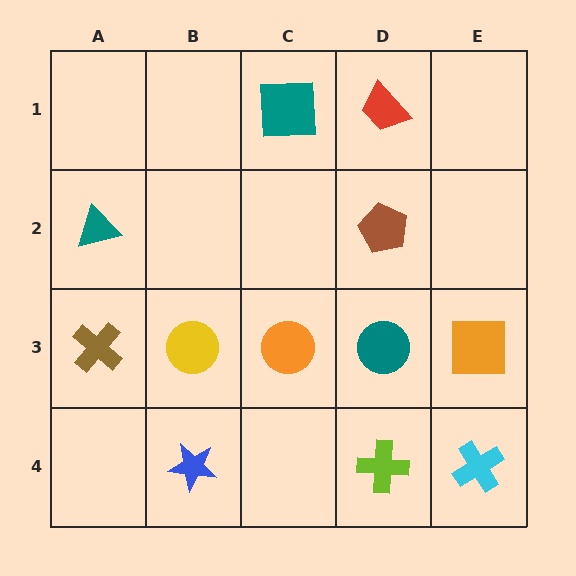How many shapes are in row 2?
2 shapes.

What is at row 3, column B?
A yellow circle.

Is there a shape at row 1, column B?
No, that cell is empty.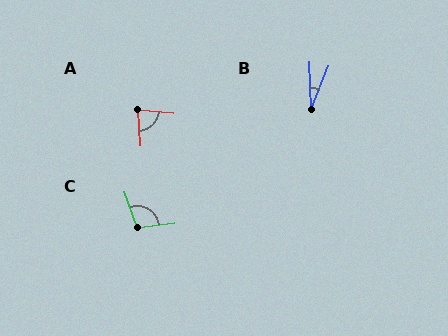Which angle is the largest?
C, at approximately 103 degrees.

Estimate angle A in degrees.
Approximately 80 degrees.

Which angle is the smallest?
B, at approximately 24 degrees.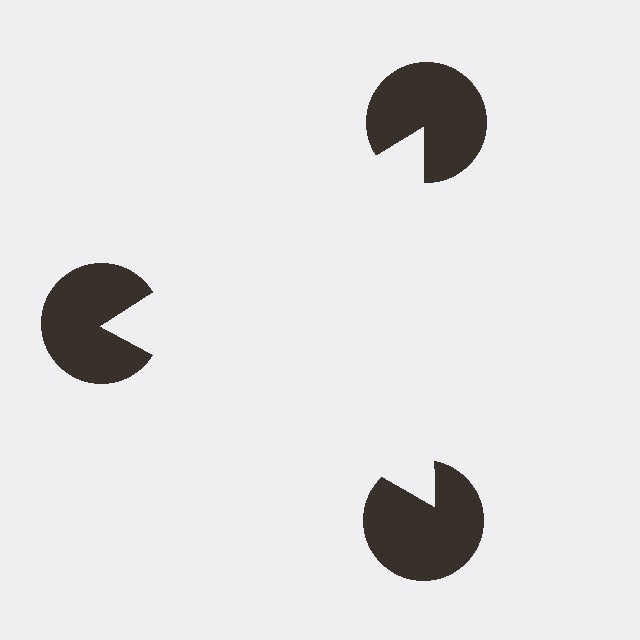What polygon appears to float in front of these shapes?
An illusory triangle — its edges are inferred from the aligned wedge cuts in the pac-man discs, not physically drawn.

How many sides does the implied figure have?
3 sides.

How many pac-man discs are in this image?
There are 3 — one at each vertex of the illusory triangle.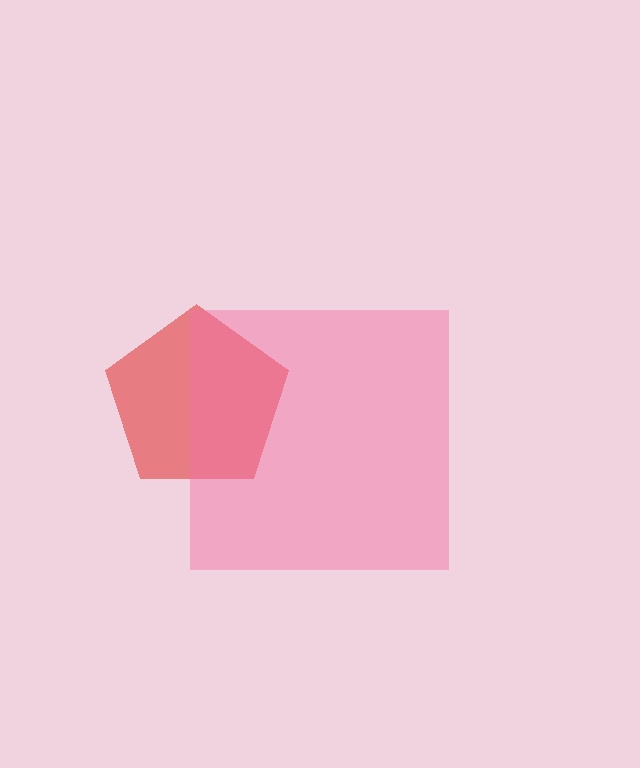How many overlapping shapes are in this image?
There are 2 overlapping shapes in the image.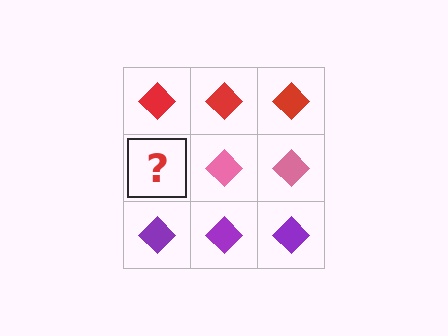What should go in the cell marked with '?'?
The missing cell should contain a pink diamond.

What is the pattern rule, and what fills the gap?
The rule is that each row has a consistent color. The gap should be filled with a pink diamond.